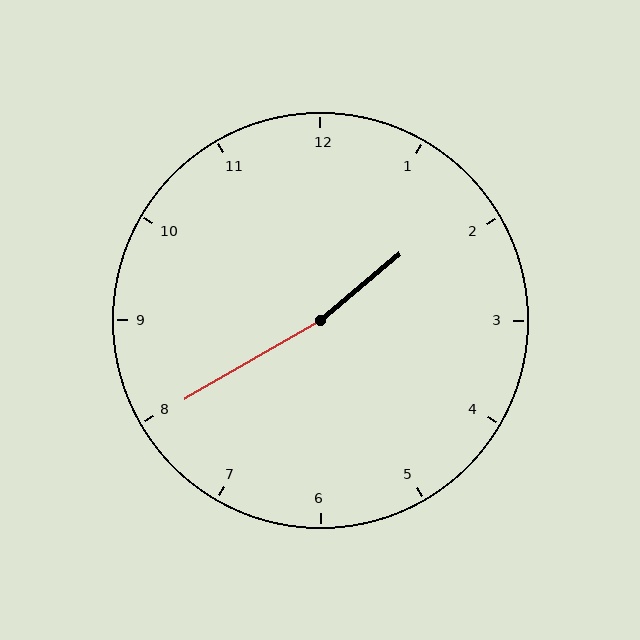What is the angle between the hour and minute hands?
Approximately 170 degrees.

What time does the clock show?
1:40.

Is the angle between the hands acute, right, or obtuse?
It is obtuse.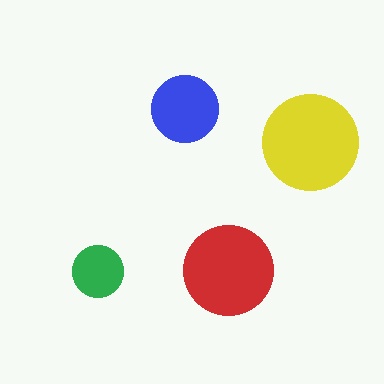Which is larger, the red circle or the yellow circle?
The yellow one.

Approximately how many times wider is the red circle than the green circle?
About 1.5 times wider.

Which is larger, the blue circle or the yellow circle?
The yellow one.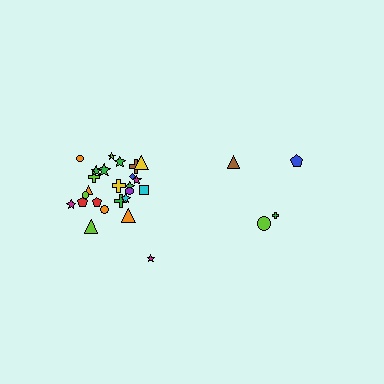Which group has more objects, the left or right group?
The left group.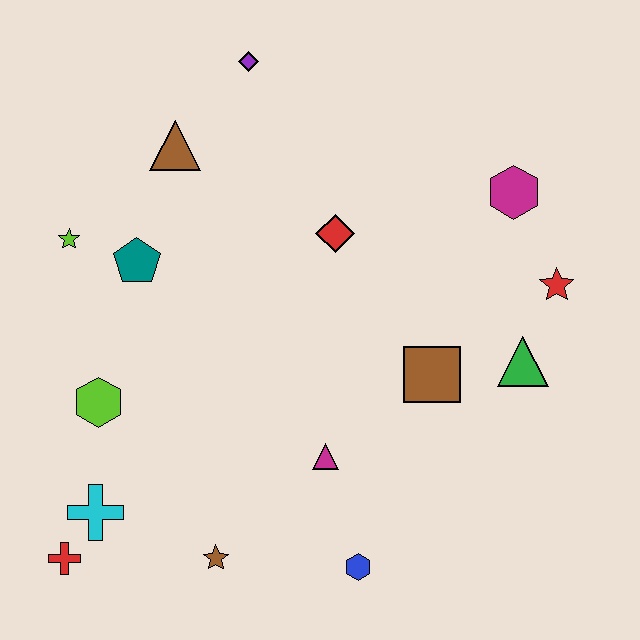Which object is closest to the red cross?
The cyan cross is closest to the red cross.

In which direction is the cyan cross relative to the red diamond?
The cyan cross is below the red diamond.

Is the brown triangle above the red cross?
Yes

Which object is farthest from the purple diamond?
The red cross is farthest from the purple diamond.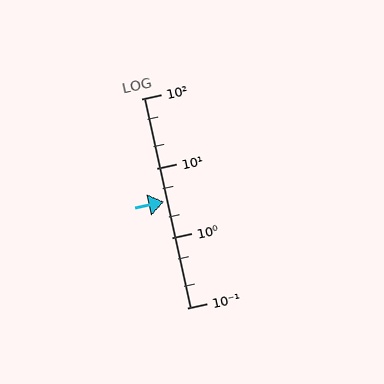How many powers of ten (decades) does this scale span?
The scale spans 3 decades, from 0.1 to 100.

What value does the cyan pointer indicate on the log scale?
The pointer indicates approximately 3.3.